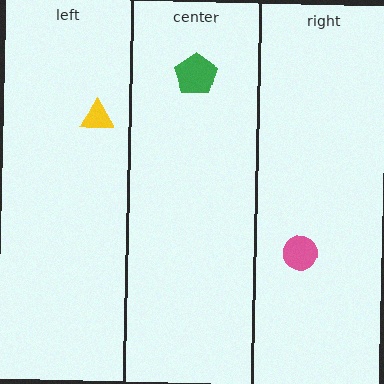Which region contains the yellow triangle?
The left region.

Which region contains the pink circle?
The right region.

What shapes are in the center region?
The green pentagon.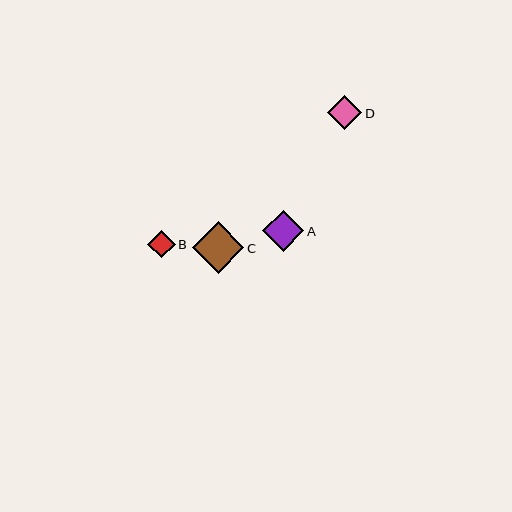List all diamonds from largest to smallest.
From largest to smallest: C, A, D, B.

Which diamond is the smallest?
Diamond B is the smallest with a size of approximately 27 pixels.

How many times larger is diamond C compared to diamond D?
Diamond C is approximately 1.5 times the size of diamond D.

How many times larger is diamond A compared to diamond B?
Diamond A is approximately 1.5 times the size of diamond B.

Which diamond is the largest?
Diamond C is the largest with a size of approximately 51 pixels.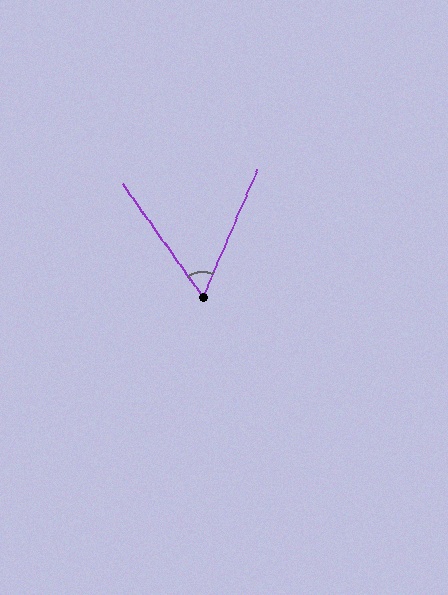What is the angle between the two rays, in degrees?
Approximately 59 degrees.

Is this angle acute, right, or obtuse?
It is acute.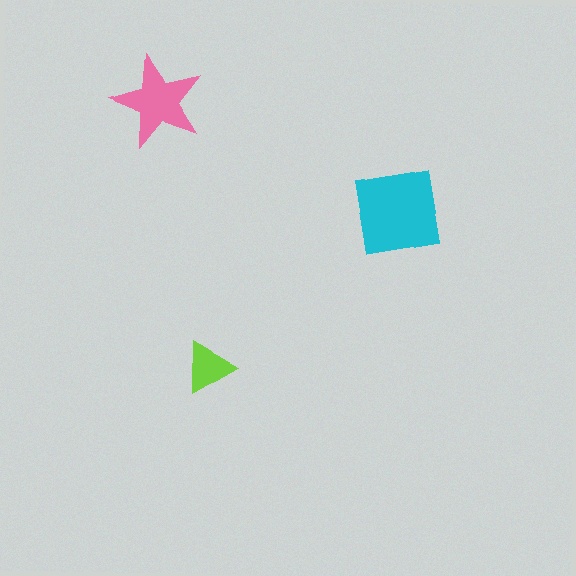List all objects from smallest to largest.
The lime triangle, the pink star, the cyan square.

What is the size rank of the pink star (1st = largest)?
2nd.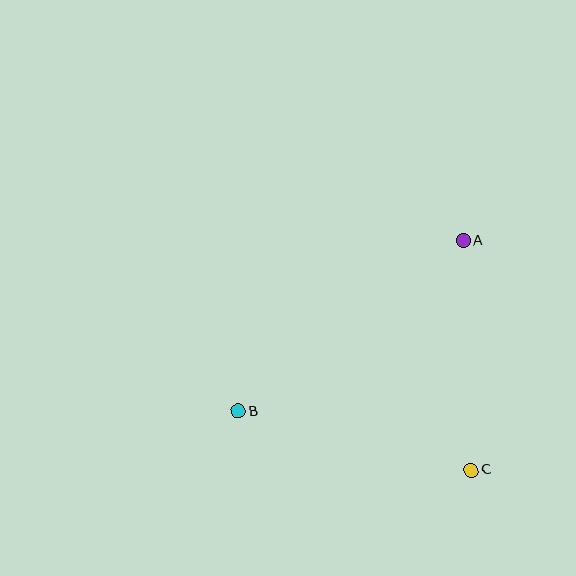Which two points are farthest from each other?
Points A and B are farthest from each other.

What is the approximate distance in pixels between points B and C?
The distance between B and C is approximately 240 pixels.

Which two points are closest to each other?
Points A and C are closest to each other.